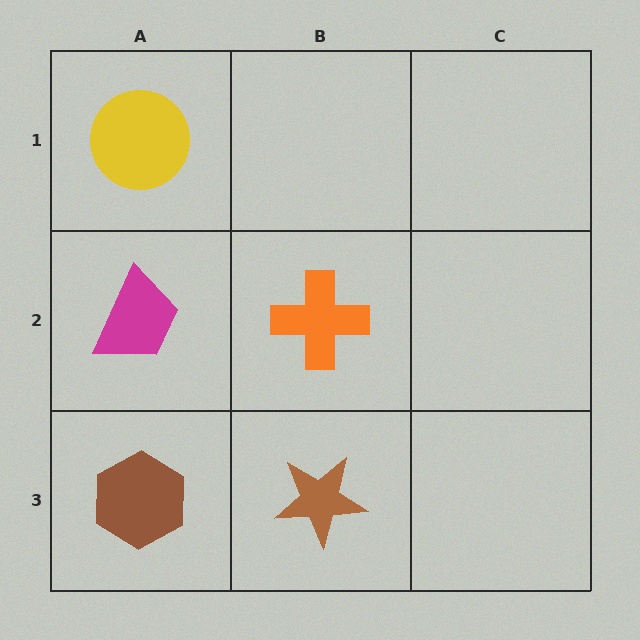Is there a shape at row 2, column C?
No, that cell is empty.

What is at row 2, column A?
A magenta trapezoid.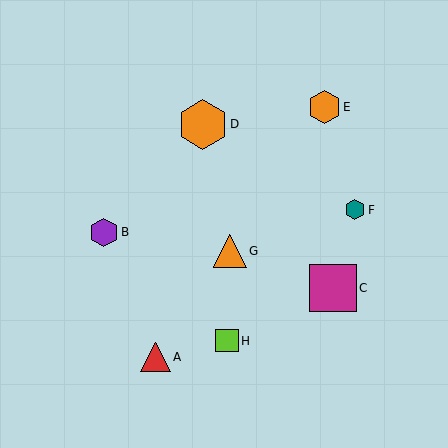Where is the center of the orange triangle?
The center of the orange triangle is at (230, 251).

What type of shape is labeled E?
Shape E is an orange hexagon.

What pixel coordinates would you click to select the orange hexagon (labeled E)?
Click at (324, 107) to select the orange hexagon E.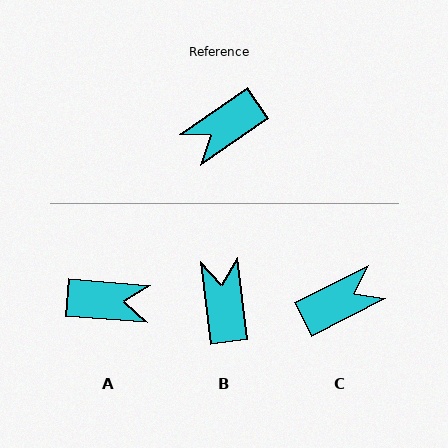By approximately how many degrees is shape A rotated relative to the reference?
Approximately 141 degrees counter-clockwise.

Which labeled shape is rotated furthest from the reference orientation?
C, about 173 degrees away.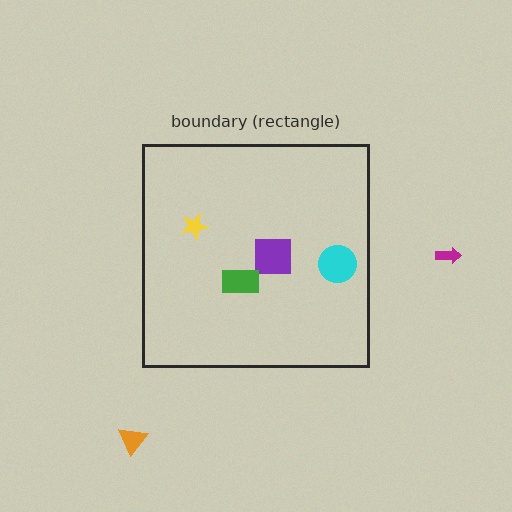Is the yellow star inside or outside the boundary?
Inside.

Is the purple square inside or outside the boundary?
Inside.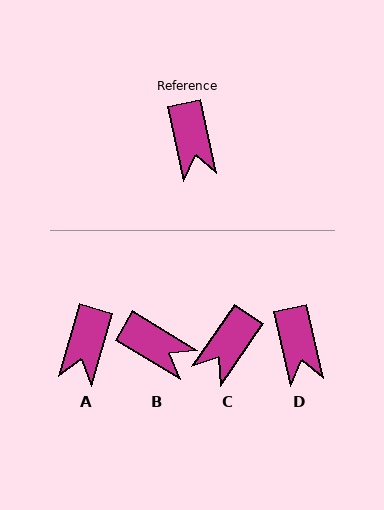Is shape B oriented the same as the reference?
No, it is off by about 46 degrees.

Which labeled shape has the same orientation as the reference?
D.